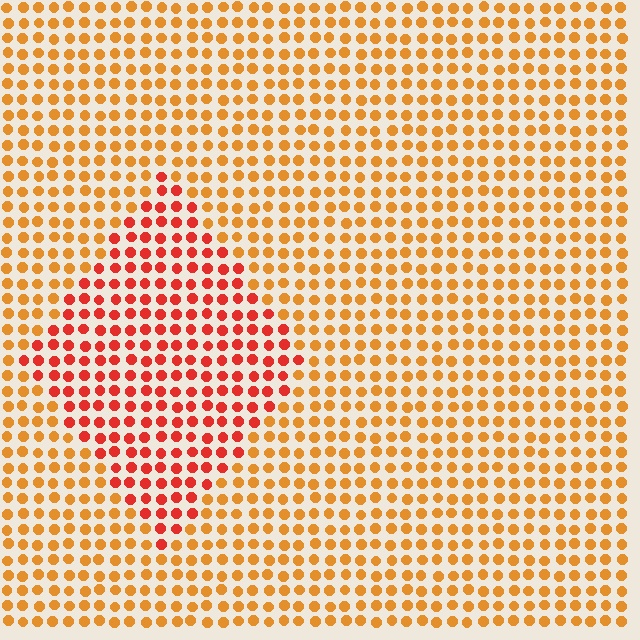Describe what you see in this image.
The image is filled with small orange elements in a uniform arrangement. A diamond-shaped region is visible where the elements are tinted to a slightly different hue, forming a subtle color boundary.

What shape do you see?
I see a diamond.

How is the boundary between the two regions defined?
The boundary is defined purely by a slight shift in hue (about 32 degrees). Spacing, size, and orientation are identical on both sides.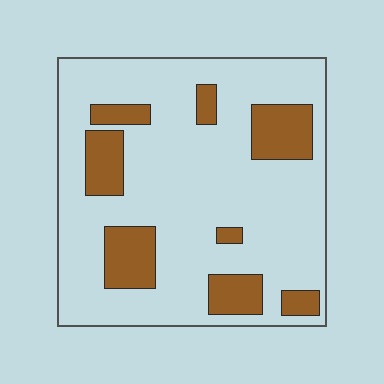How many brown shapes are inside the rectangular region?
8.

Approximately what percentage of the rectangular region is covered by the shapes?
Approximately 20%.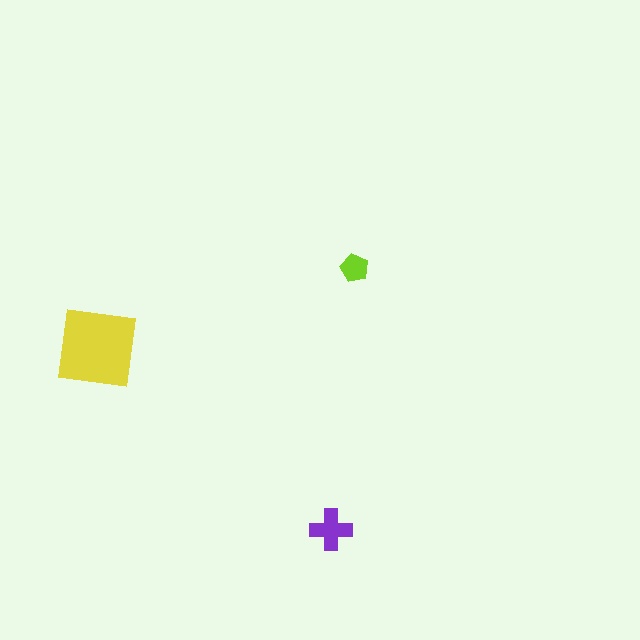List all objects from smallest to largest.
The lime pentagon, the purple cross, the yellow square.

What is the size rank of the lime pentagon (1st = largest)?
3rd.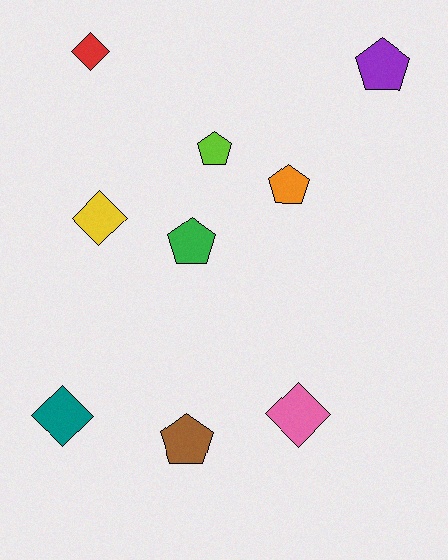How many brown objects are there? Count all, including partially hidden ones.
There is 1 brown object.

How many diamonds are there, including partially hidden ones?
There are 4 diamonds.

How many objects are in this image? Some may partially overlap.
There are 9 objects.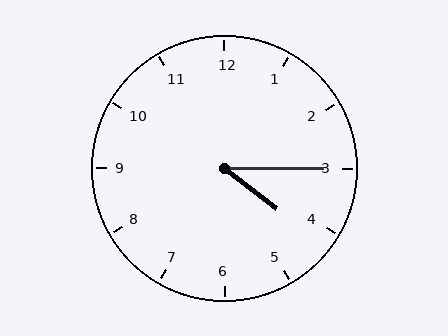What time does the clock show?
4:15.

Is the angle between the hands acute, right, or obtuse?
It is acute.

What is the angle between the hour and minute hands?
Approximately 38 degrees.